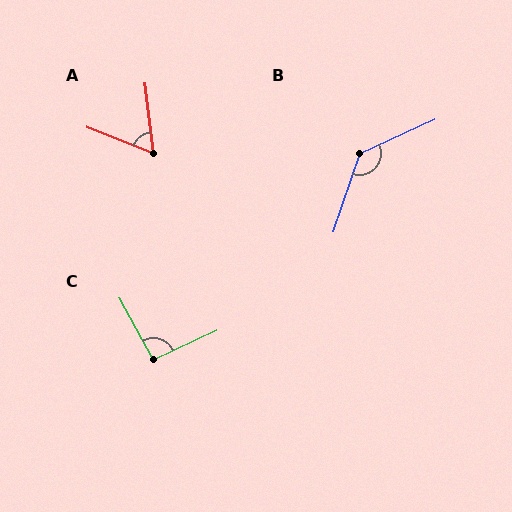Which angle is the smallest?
A, at approximately 61 degrees.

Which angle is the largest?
B, at approximately 133 degrees.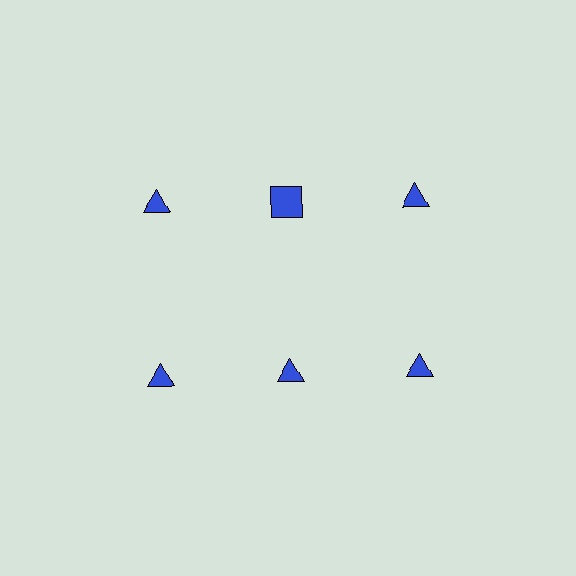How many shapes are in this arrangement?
There are 6 shapes arranged in a grid pattern.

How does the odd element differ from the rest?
It has a different shape: square instead of triangle.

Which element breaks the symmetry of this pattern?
The blue square in the top row, second from left column breaks the symmetry. All other shapes are blue triangles.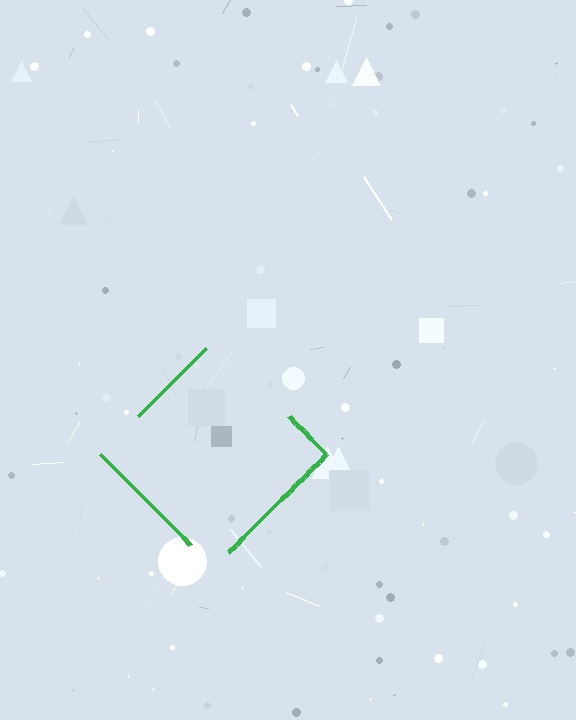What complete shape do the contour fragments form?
The contour fragments form a diamond.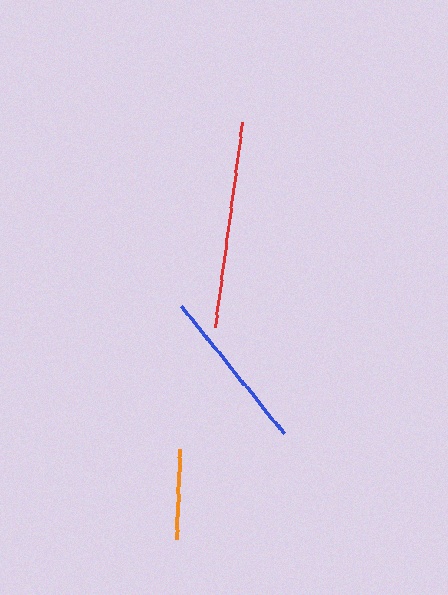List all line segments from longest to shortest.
From longest to shortest: red, blue, orange.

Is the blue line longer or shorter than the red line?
The red line is longer than the blue line.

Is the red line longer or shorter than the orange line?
The red line is longer than the orange line.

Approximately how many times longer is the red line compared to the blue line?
The red line is approximately 1.3 times the length of the blue line.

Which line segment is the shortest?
The orange line is the shortest at approximately 91 pixels.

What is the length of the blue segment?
The blue segment is approximately 163 pixels long.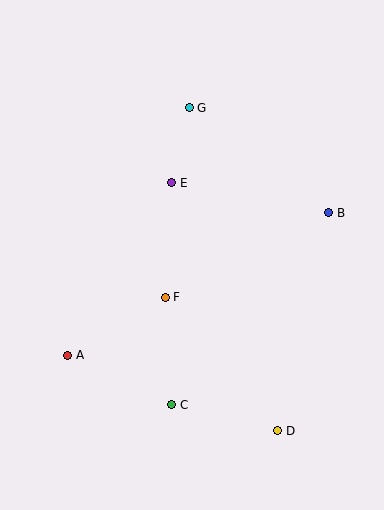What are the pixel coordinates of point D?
Point D is at (278, 431).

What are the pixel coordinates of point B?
Point B is at (329, 213).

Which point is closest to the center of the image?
Point F at (165, 297) is closest to the center.